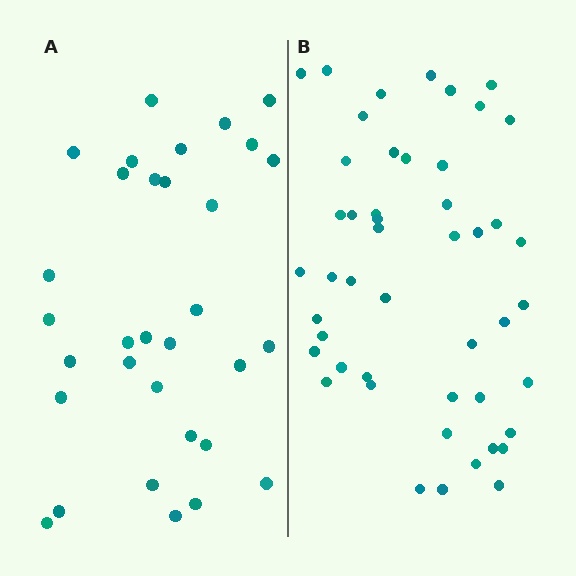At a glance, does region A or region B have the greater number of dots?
Region B (the right region) has more dots.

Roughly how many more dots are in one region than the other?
Region B has approximately 15 more dots than region A.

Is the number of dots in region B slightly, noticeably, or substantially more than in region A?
Region B has substantially more. The ratio is roughly 1.5 to 1.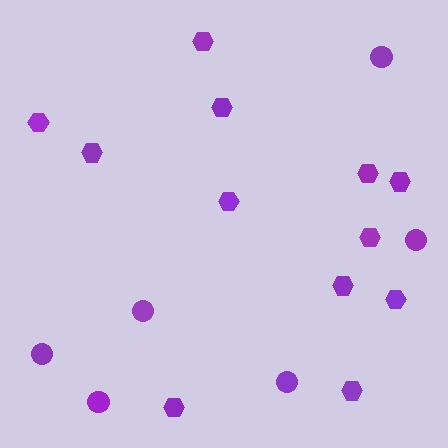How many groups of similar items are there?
There are 2 groups: one group of hexagons (12) and one group of circles (6).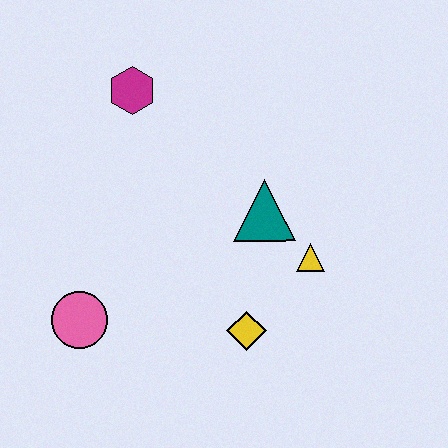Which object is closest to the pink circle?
The yellow diamond is closest to the pink circle.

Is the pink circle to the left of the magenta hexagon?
Yes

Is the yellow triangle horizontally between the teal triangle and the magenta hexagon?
No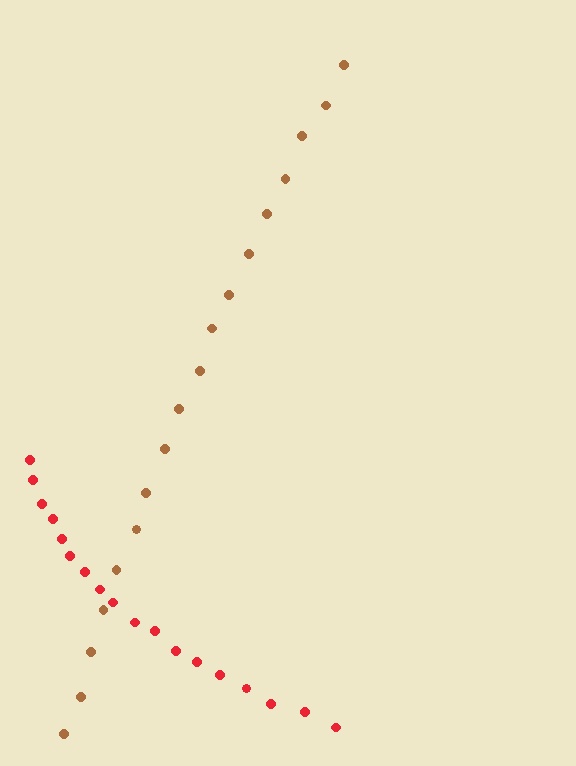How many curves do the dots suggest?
There are 2 distinct paths.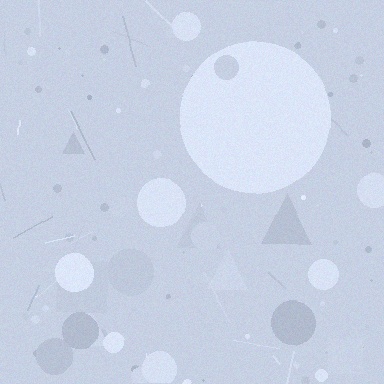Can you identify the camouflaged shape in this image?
The camouflaged shape is a circle.